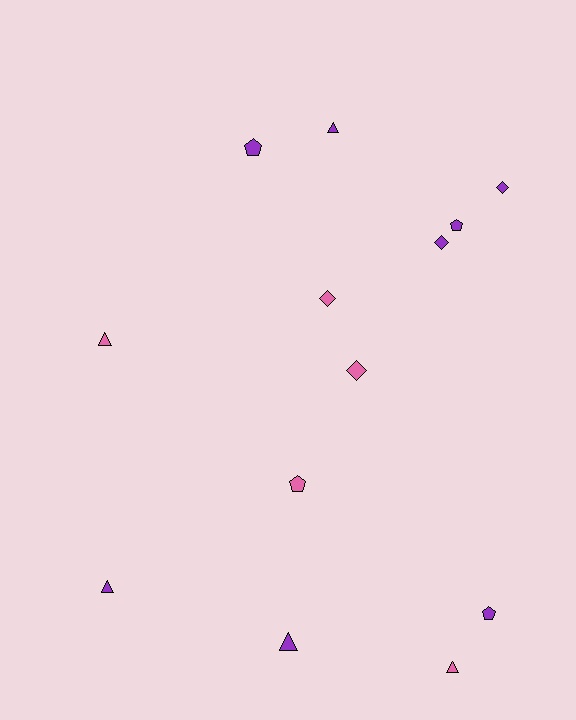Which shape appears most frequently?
Triangle, with 5 objects.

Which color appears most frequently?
Purple, with 8 objects.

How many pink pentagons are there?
There is 1 pink pentagon.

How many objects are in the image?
There are 13 objects.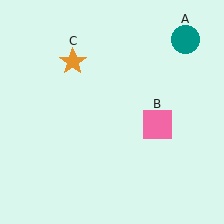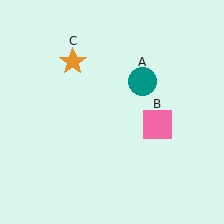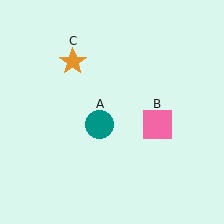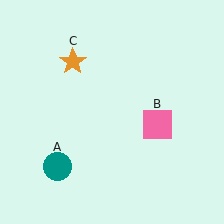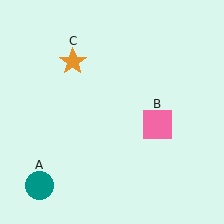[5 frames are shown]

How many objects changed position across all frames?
1 object changed position: teal circle (object A).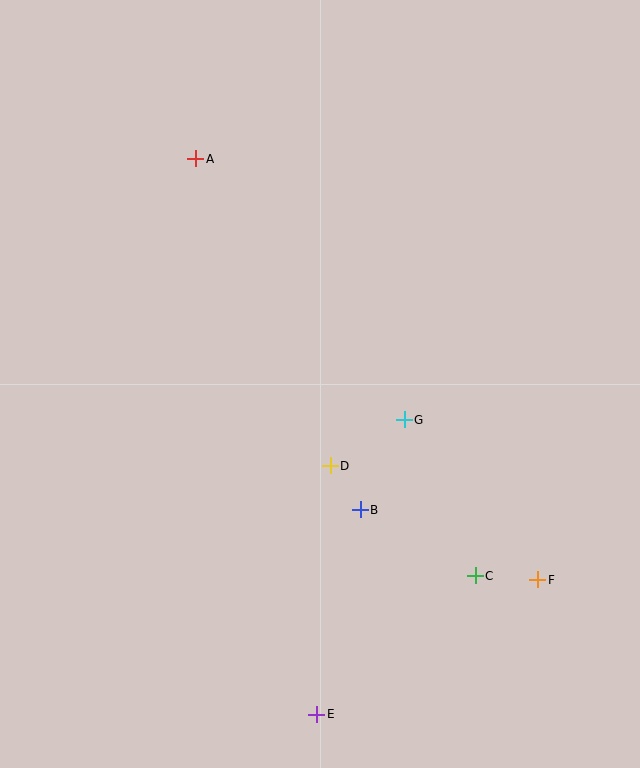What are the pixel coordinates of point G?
Point G is at (404, 420).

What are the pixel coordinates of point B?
Point B is at (360, 510).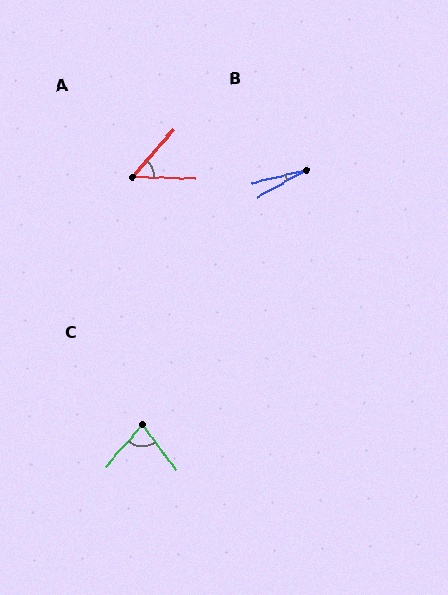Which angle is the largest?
C, at approximately 77 degrees.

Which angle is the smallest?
B, at approximately 16 degrees.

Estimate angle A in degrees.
Approximately 50 degrees.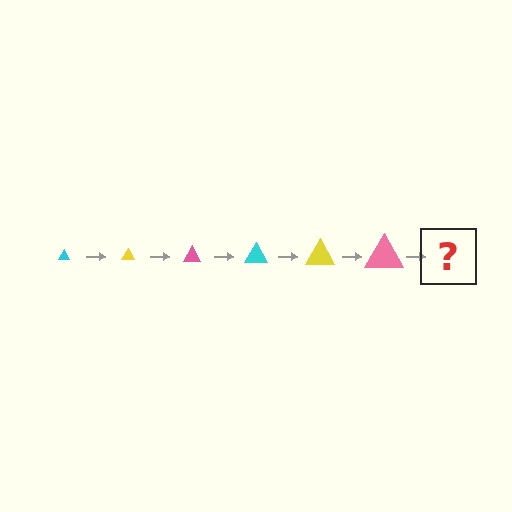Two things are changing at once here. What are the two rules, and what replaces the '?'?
The two rules are that the triangle grows larger each step and the color cycles through cyan, yellow, and pink. The '?' should be a cyan triangle, larger than the previous one.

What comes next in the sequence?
The next element should be a cyan triangle, larger than the previous one.